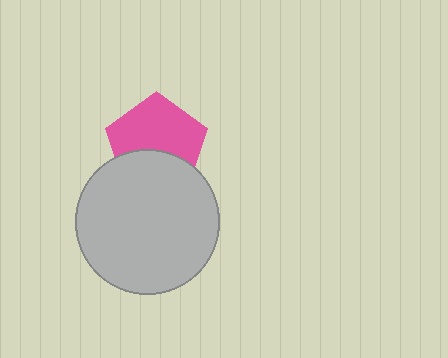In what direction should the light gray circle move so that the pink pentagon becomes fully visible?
The light gray circle should move down. That is the shortest direction to clear the overlap and leave the pink pentagon fully visible.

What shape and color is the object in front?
The object in front is a light gray circle.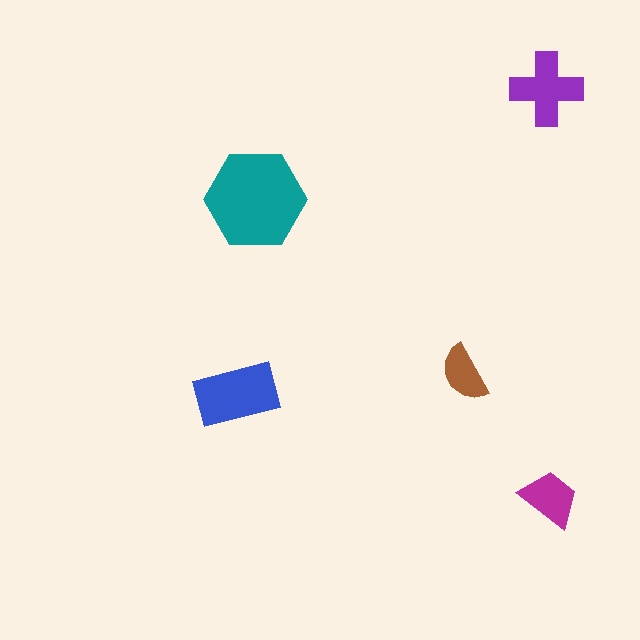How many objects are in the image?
There are 5 objects in the image.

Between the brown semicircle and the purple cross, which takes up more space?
The purple cross.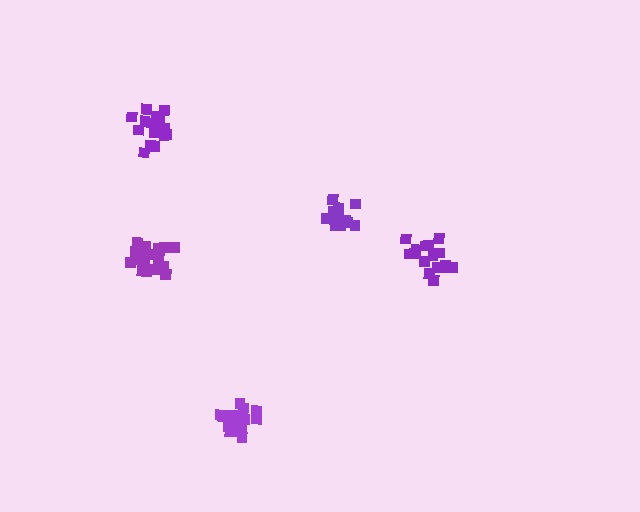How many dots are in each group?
Group 1: 20 dots, Group 2: 16 dots, Group 3: 19 dots, Group 4: 19 dots, Group 5: 16 dots (90 total).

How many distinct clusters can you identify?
There are 5 distinct clusters.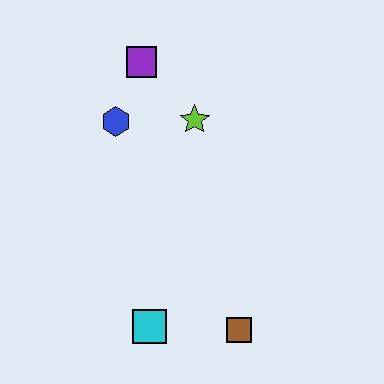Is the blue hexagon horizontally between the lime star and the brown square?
No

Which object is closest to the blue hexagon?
The purple square is closest to the blue hexagon.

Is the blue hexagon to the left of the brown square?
Yes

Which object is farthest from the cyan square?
The purple square is farthest from the cyan square.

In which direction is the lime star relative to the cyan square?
The lime star is above the cyan square.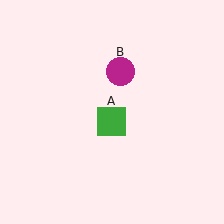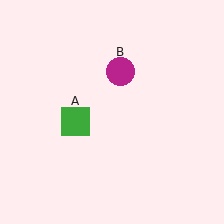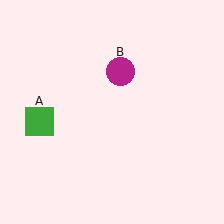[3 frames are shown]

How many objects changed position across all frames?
1 object changed position: green square (object A).